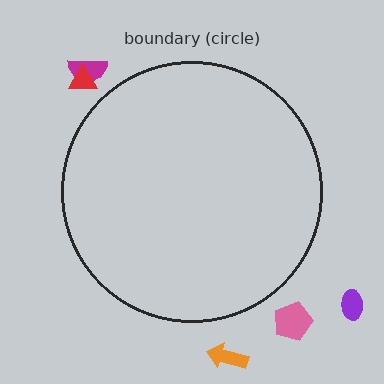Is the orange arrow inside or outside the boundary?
Outside.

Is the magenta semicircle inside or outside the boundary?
Outside.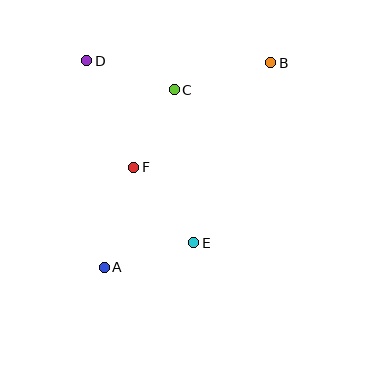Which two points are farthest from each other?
Points A and B are farthest from each other.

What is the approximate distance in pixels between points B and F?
The distance between B and F is approximately 172 pixels.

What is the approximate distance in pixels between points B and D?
The distance between B and D is approximately 184 pixels.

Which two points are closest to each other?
Points C and F are closest to each other.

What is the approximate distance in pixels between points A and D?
The distance between A and D is approximately 207 pixels.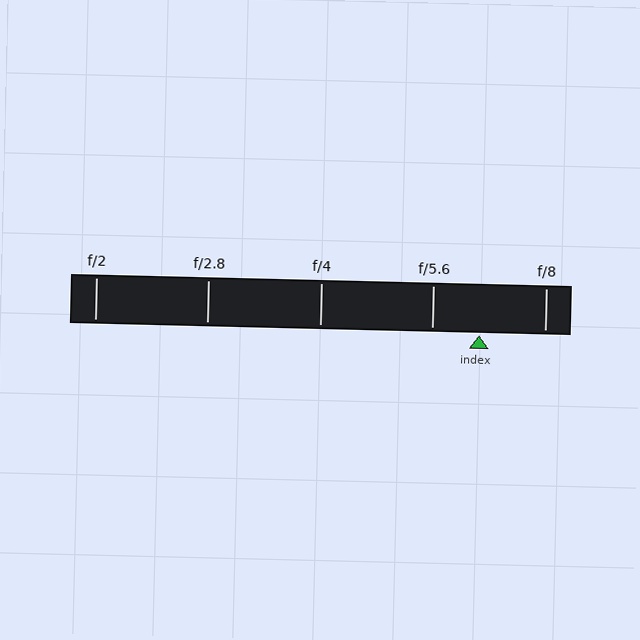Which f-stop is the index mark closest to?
The index mark is closest to f/5.6.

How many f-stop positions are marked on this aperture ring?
There are 5 f-stop positions marked.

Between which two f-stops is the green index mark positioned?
The index mark is between f/5.6 and f/8.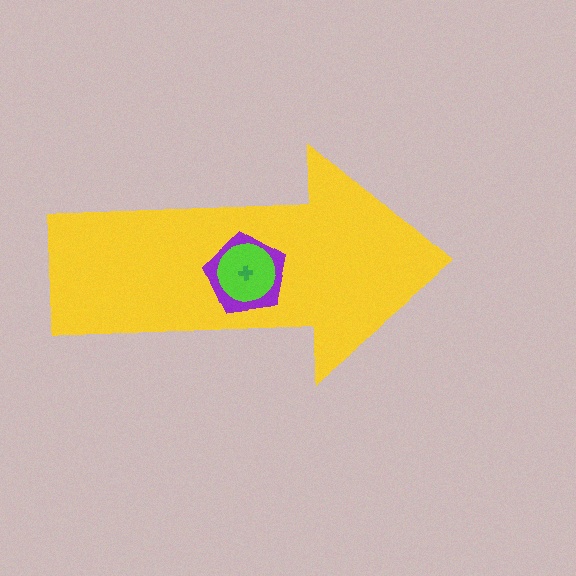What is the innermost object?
The green cross.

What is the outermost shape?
The yellow arrow.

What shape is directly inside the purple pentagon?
The lime circle.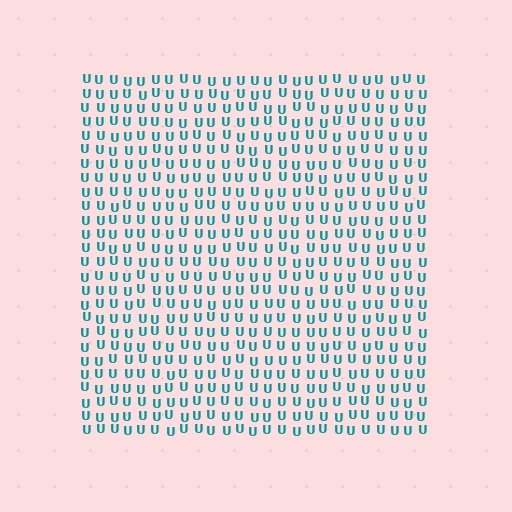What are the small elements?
The small elements are letter U's.